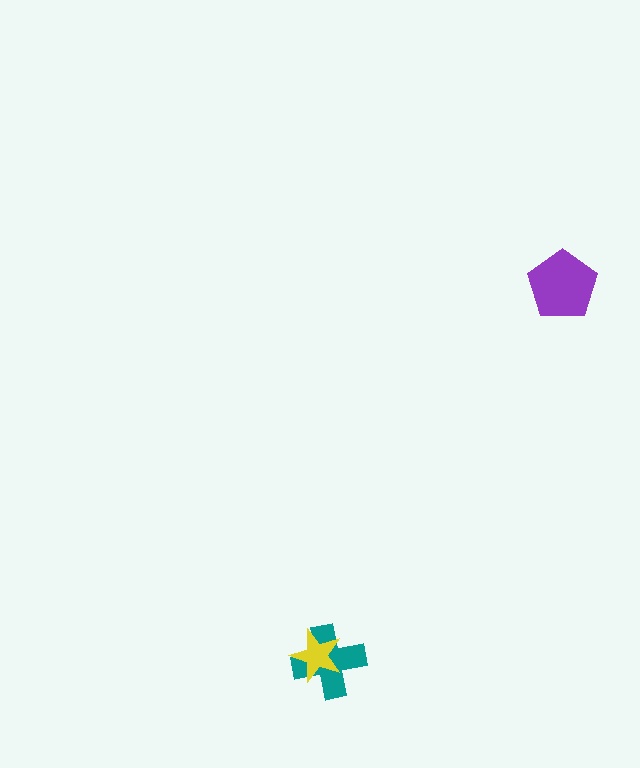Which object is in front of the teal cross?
The yellow star is in front of the teal cross.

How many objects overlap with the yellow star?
1 object overlaps with the yellow star.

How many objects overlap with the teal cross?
1 object overlaps with the teal cross.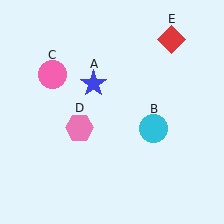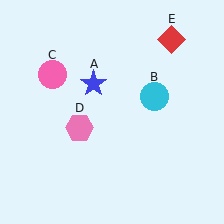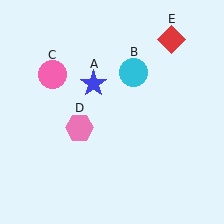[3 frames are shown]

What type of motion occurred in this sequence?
The cyan circle (object B) rotated counterclockwise around the center of the scene.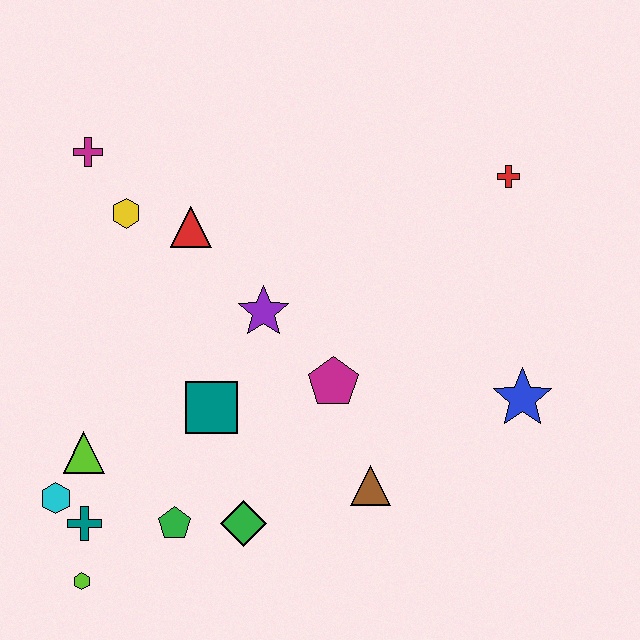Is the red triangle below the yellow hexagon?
Yes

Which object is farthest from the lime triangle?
The red cross is farthest from the lime triangle.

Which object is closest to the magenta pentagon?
The purple star is closest to the magenta pentagon.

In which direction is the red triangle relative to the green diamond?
The red triangle is above the green diamond.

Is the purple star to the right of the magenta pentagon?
No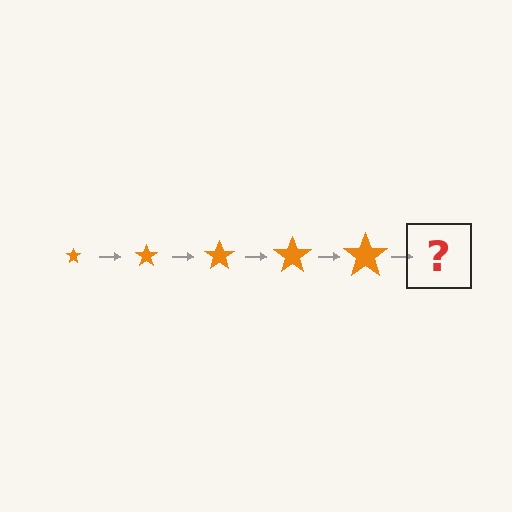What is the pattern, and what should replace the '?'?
The pattern is that the star gets progressively larger each step. The '?' should be an orange star, larger than the previous one.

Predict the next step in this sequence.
The next step is an orange star, larger than the previous one.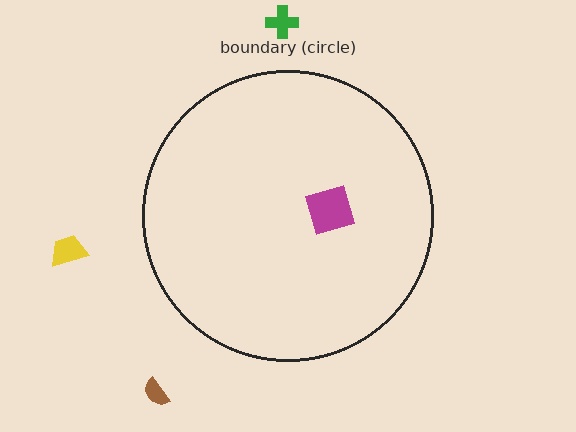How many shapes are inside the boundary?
1 inside, 3 outside.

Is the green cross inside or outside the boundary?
Outside.